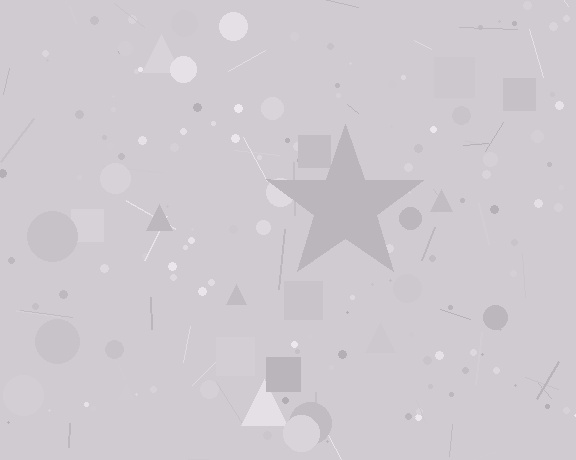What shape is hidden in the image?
A star is hidden in the image.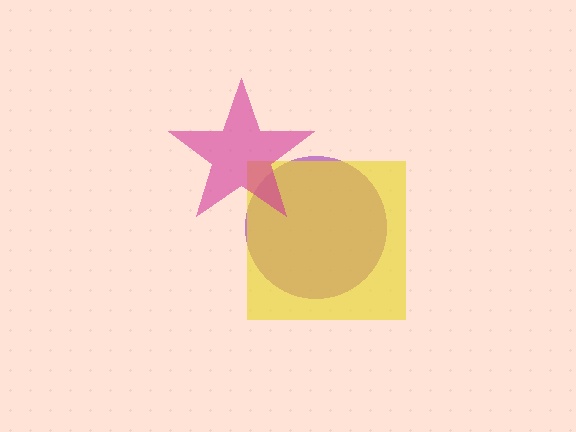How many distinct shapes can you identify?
There are 3 distinct shapes: a purple circle, a yellow square, a magenta star.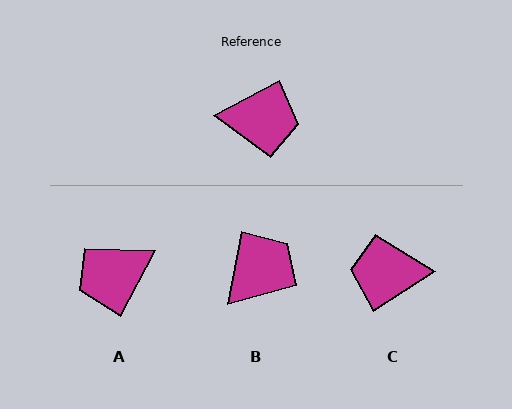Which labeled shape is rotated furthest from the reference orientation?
C, about 175 degrees away.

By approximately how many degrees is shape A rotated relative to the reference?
Approximately 146 degrees clockwise.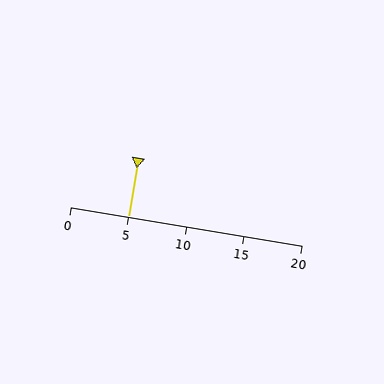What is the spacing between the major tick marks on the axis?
The major ticks are spaced 5 apart.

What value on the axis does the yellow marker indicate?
The marker indicates approximately 5.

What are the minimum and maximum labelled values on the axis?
The axis runs from 0 to 20.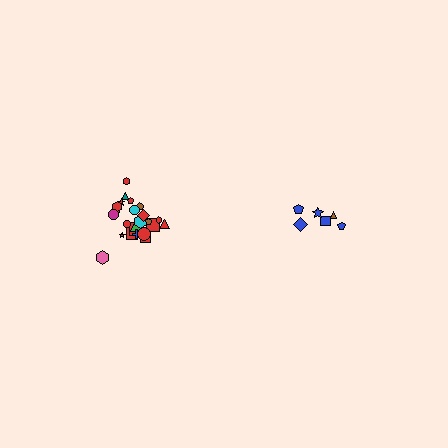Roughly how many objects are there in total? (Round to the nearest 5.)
Roughly 30 objects in total.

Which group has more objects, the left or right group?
The left group.